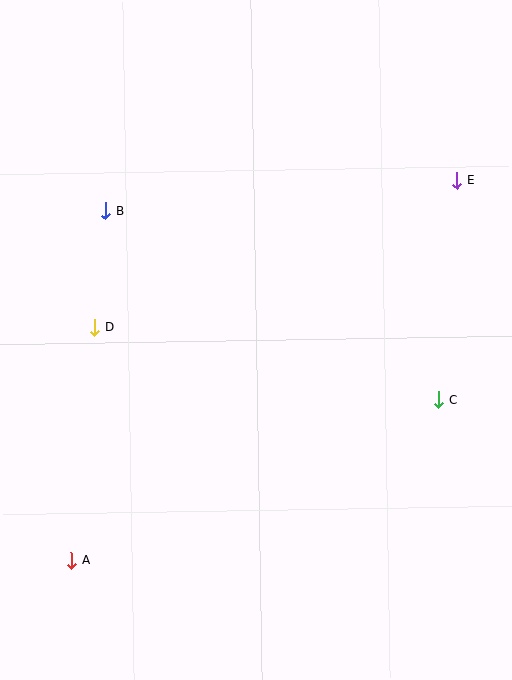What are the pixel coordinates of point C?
Point C is at (439, 400).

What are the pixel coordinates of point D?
Point D is at (95, 327).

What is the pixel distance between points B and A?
The distance between B and A is 351 pixels.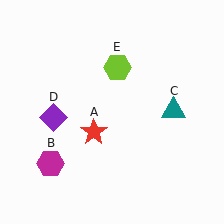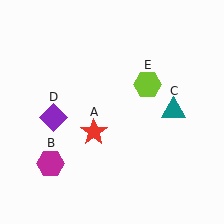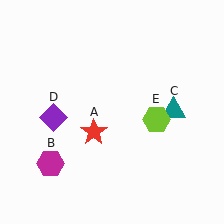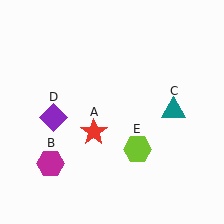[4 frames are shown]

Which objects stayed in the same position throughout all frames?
Red star (object A) and magenta hexagon (object B) and teal triangle (object C) and purple diamond (object D) remained stationary.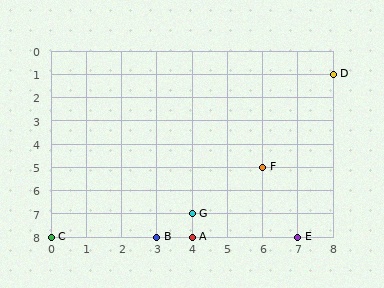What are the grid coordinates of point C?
Point C is at grid coordinates (0, 8).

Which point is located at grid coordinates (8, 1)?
Point D is at (8, 1).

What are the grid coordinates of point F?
Point F is at grid coordinates (6, 5).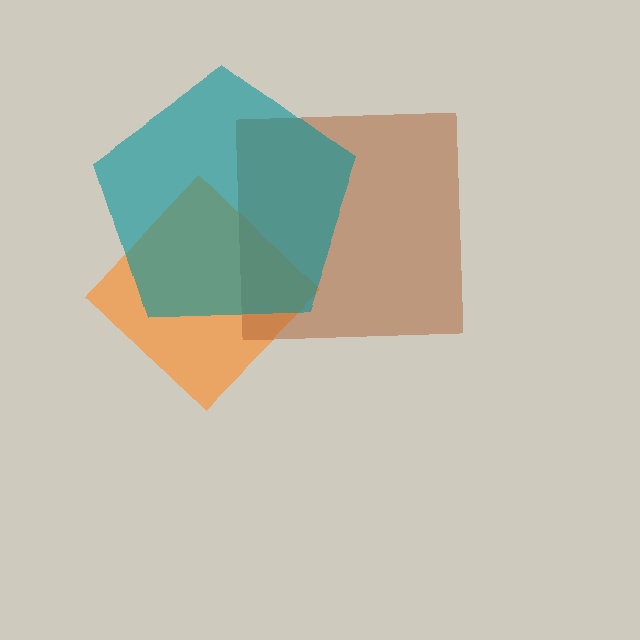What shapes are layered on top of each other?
The layered shapes are: an orange diamond, a brown square, a teal pentagon.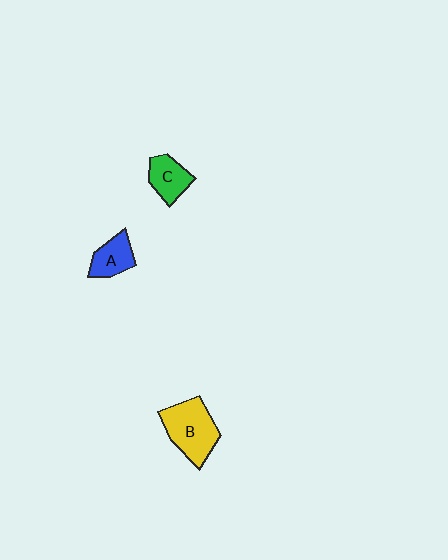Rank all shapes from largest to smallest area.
From largest to smallest: B (yellow), C (green), A (blue).